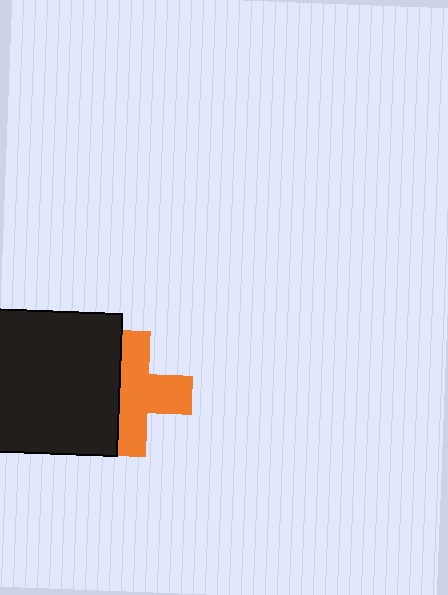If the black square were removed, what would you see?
You would see the complete orange cross.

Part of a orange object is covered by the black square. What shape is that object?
It is a cross.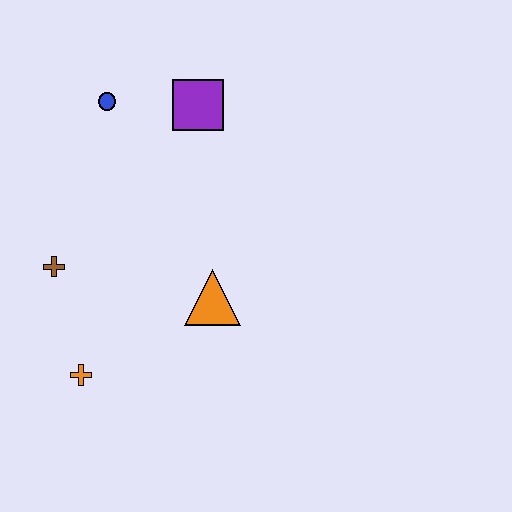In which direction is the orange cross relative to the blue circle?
The orange cross is below the blue circle.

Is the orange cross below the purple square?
Yes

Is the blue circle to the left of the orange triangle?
Yes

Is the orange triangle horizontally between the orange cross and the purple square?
No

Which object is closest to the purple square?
The blue circle is closest to the purple square.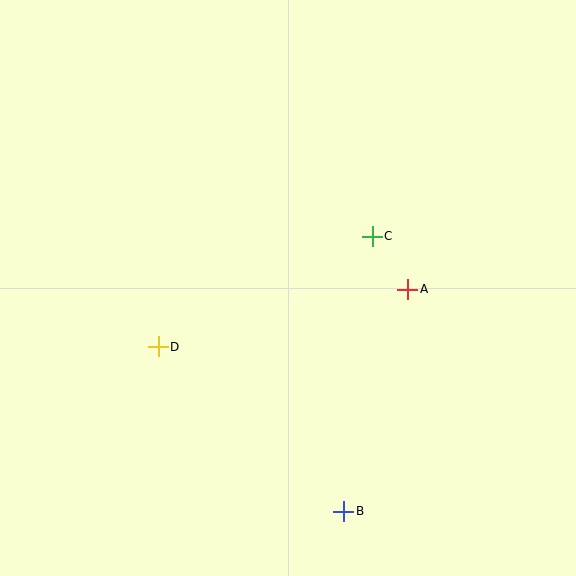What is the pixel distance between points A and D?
The distance between A and D is 256 pixels.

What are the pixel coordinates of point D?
Point D is at (158, 347).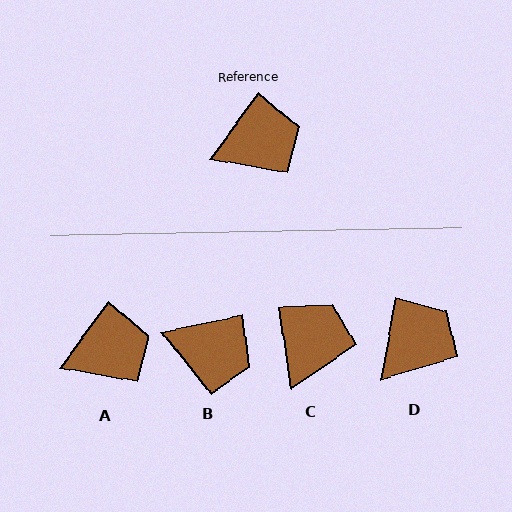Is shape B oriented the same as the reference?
No, it is off by about 42 degrees.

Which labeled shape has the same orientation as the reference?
A.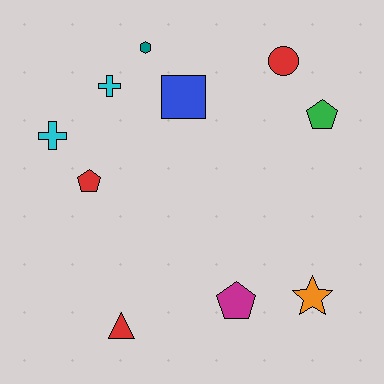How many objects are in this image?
There are 10 objects.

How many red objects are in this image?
There are 3 red objects.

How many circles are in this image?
There is 1 circle.